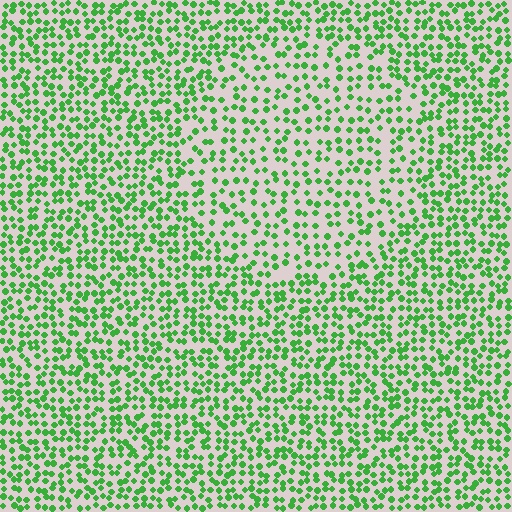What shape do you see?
I see a circle.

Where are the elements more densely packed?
The elements are more densely packed outside the circle boundary.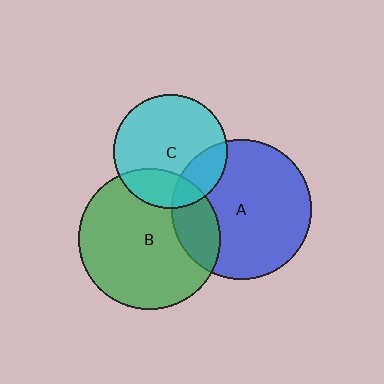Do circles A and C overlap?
Yes.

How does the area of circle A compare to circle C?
Approximately 1.5 times.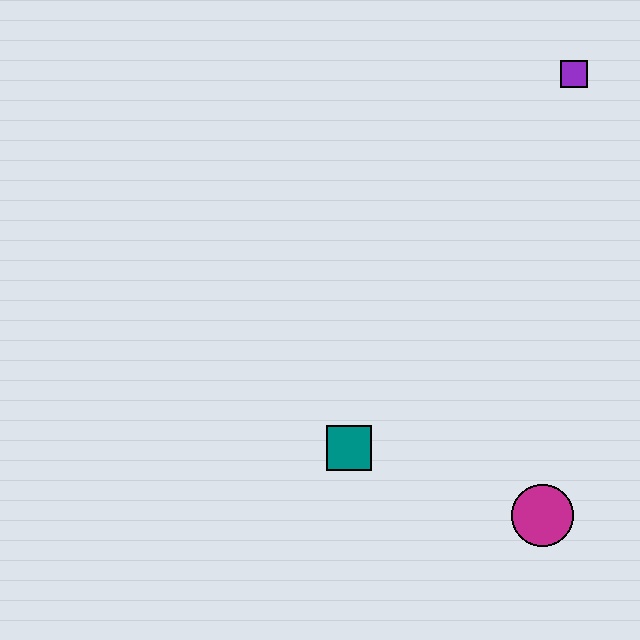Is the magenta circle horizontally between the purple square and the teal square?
Yes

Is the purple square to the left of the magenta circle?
No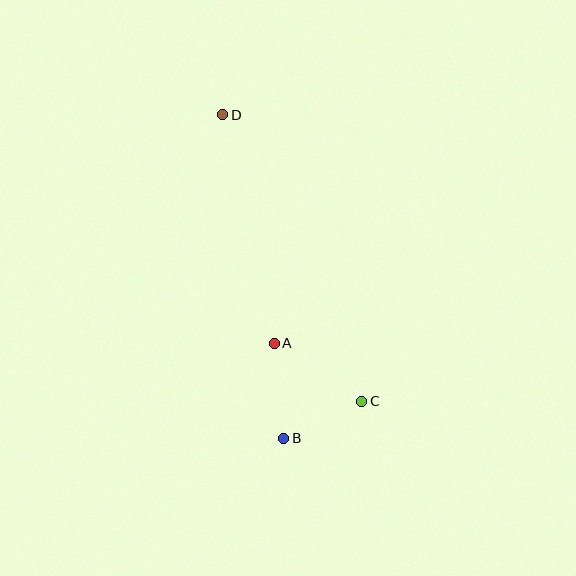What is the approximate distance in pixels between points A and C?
The distance between A and C is approximately 105 pixels.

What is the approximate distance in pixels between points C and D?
The distance between C and D is approximately 318 pixels.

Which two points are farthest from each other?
Points B and D are farthest from each other.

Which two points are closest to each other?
Points B and C are closest to each other.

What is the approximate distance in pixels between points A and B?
The distance between A and B is approximately 96 pixels.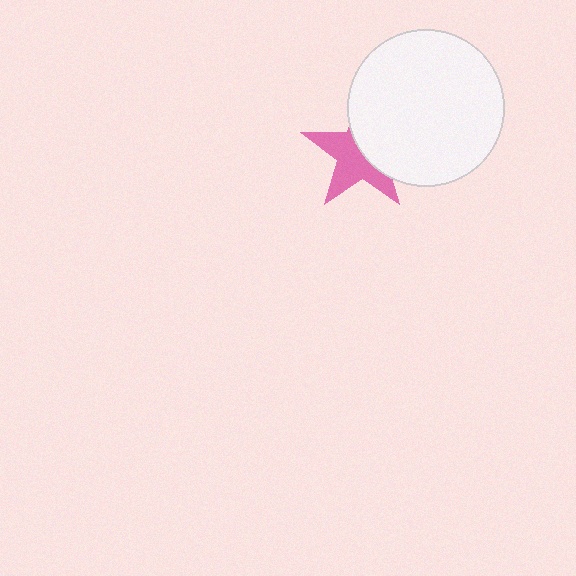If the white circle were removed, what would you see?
You would see the complete pink star.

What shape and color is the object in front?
The object in front is a white circle.